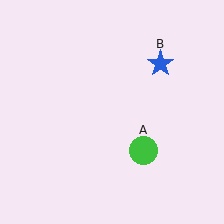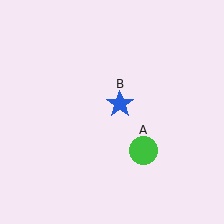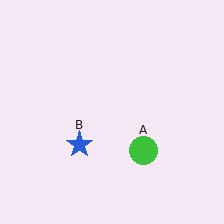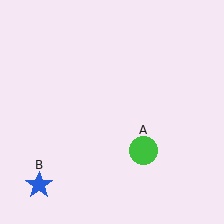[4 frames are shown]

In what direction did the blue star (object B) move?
The blue star (object B) moved down and to the left.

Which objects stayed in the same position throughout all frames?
Green circle (object A) remained stationary.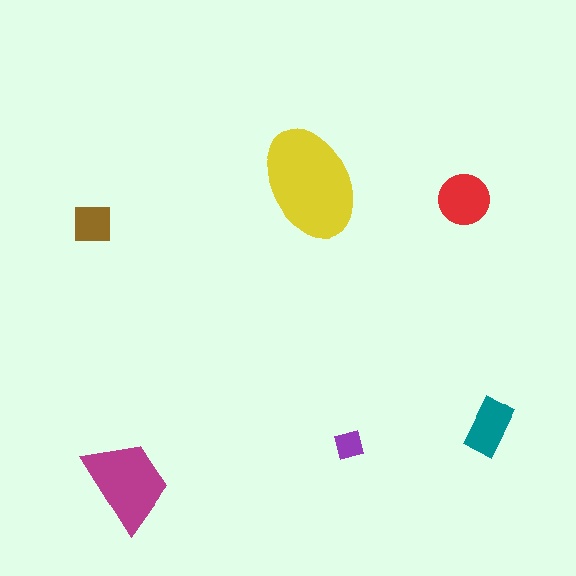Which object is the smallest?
The purple square.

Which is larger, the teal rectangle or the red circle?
The red circle.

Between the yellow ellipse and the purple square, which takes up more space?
The yellow ellipse.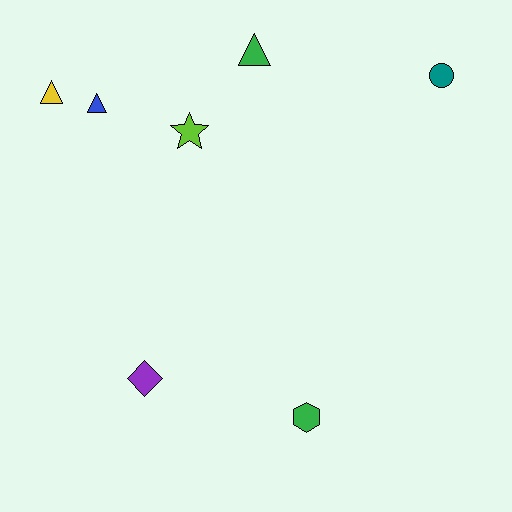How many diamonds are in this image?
There is 1 diamond.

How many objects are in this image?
There are 7 objects.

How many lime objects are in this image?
There is 1 lime object.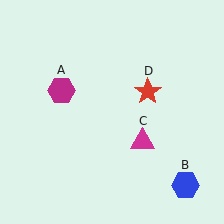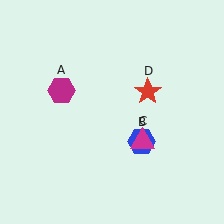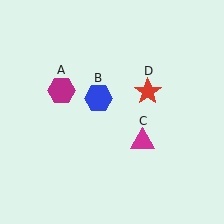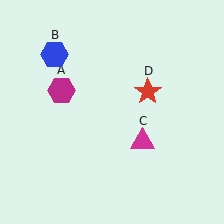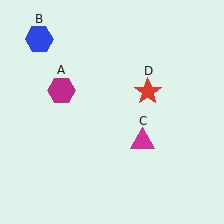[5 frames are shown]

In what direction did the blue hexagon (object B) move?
The blue hexagon (object B) moved up and to the left.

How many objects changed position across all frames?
1 object changed position: blue hexagon (object B).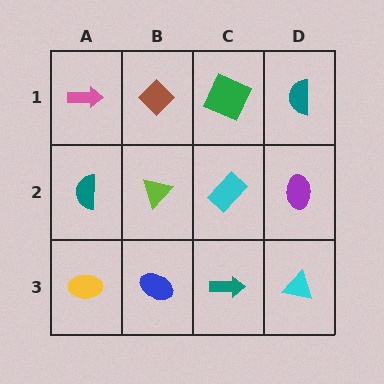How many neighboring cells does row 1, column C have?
3.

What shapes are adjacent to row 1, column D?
A purple ellipse (row 2, column D), a green square (row 1, column C).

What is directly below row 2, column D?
A cyan triangle.